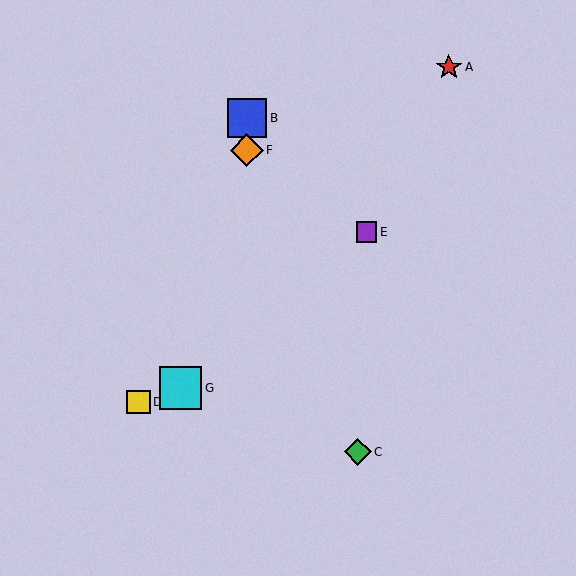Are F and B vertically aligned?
Yes, both are at x≈247.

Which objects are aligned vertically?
Objects B, F are aligned vertically.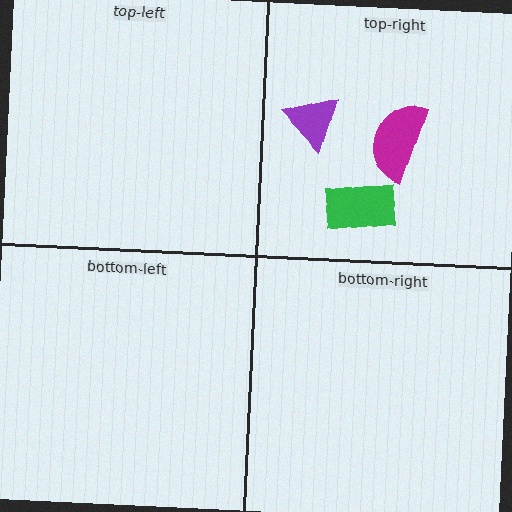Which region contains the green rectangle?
The top-right region.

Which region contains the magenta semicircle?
The top-right region.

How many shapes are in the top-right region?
3.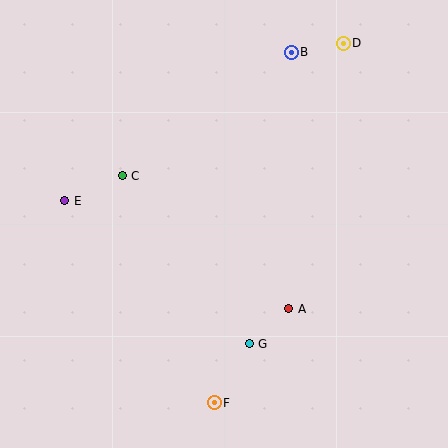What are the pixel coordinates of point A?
Point A is at (289, 309).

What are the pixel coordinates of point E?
Point E is at (65, 201).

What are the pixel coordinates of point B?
Point B is at (291, 52).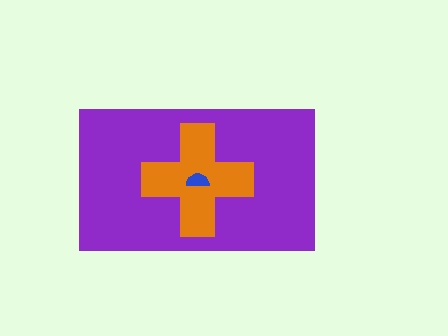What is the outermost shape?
The purple rectangle.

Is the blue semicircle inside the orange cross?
Yes.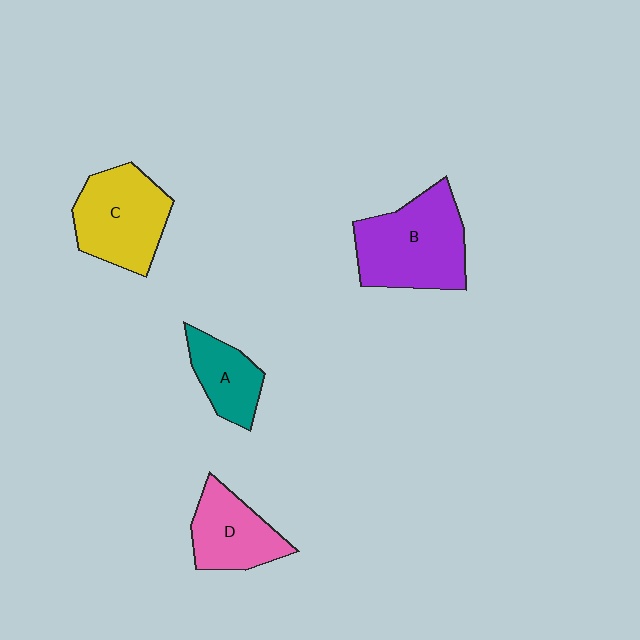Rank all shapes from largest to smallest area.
From largest to smallest: B (purple), C (yellow), D (pink), A (teal).